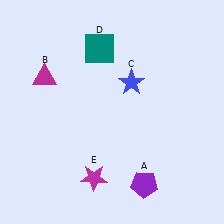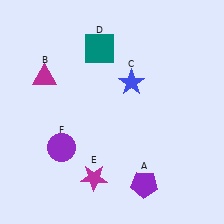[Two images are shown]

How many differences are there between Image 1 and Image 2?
There is 1 difference between the two images.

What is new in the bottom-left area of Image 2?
A purple circle (F) was added in the bottom-left area of Image 2.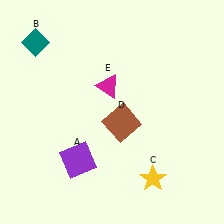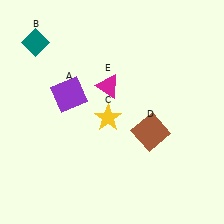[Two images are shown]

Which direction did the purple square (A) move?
The purple square (A) moved up.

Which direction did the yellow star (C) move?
The yellow star (C) moved up.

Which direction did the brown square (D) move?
The brown square (D) moved right.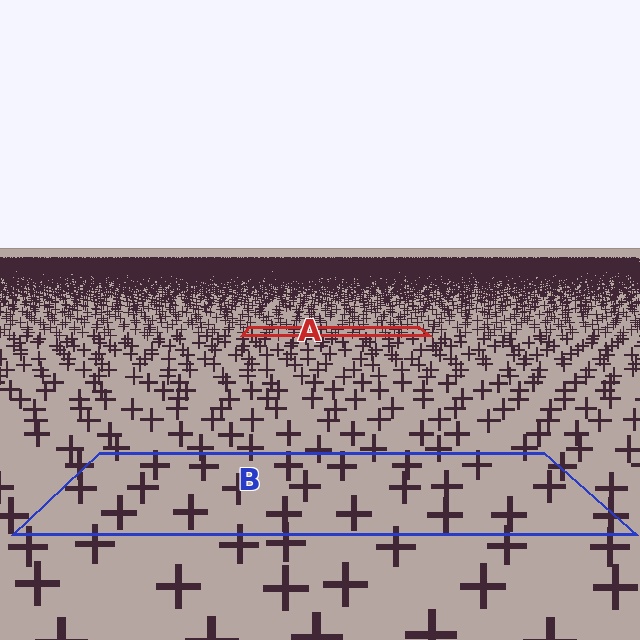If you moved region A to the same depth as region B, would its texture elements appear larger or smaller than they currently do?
They would appear larger. At a closer depth, the same texture elements are projected at a bigger on-screen size.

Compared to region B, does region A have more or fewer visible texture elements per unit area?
Region A has more texture elements per unit area — they are packed more densely because it is farther away.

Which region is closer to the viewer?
Region B is closer. The texture elements there are larger and more spread out.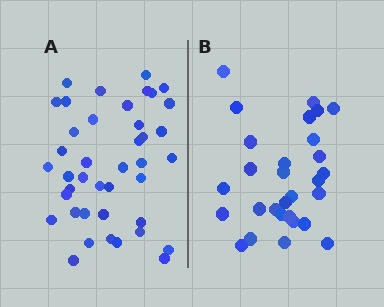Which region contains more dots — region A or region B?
Region A (the left region) has more dots.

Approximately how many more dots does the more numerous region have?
Region A has roughly 12 or so more dots than region B.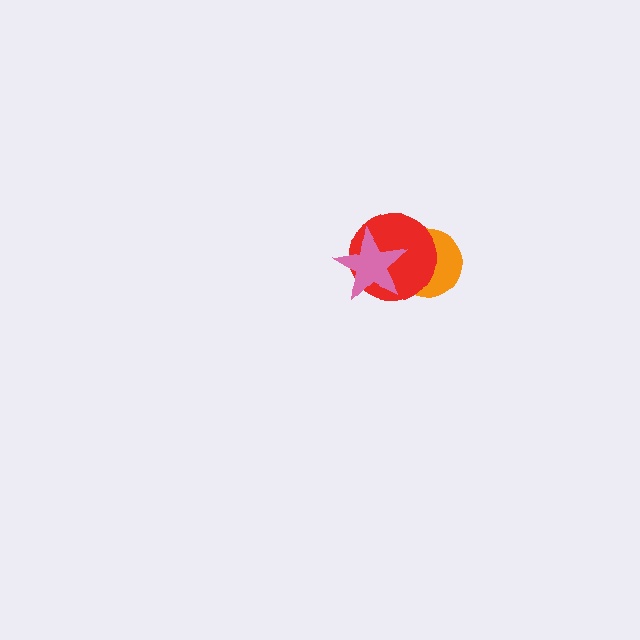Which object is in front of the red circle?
The pink star is in front of the red circle.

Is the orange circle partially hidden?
Yes, it is partially covered by another shape.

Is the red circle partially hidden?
Yes, it is partially covered by another shape.